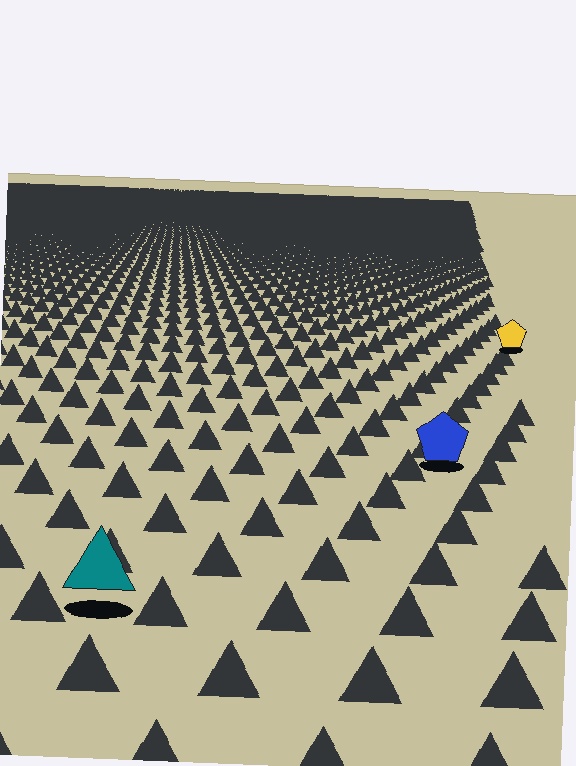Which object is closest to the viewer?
The teal triangle is closest. The texture marks near it are larger and more spread out.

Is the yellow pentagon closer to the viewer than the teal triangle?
No. The teal triangle is closer — you can tell from the texture gradient: the ground texture is coarser near it.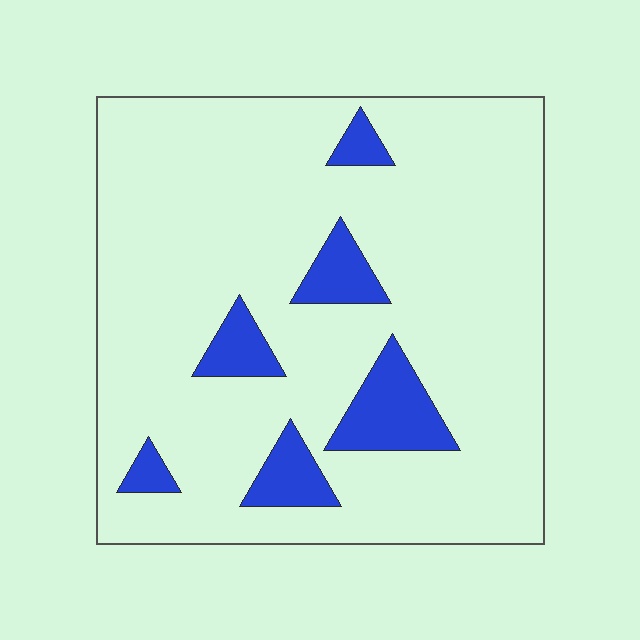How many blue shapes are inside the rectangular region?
6.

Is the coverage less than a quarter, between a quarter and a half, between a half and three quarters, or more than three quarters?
Less than a quarter.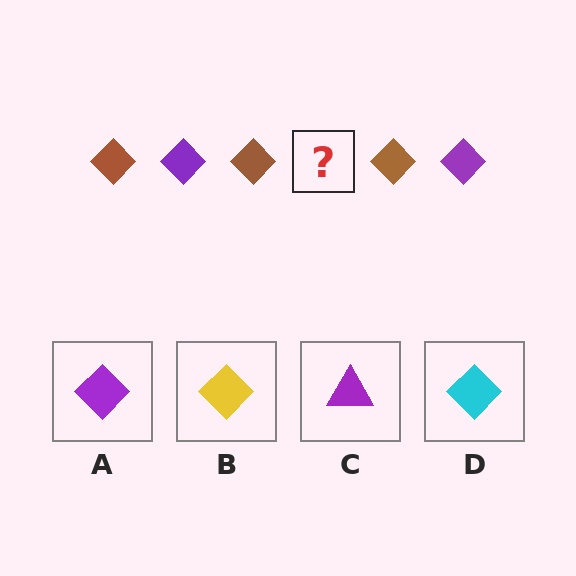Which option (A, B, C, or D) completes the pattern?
A.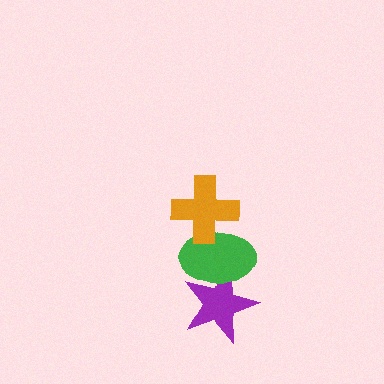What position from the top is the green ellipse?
The green ellipse is 2nd from the top.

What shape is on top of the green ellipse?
The orange cross is on top of the green ellipse.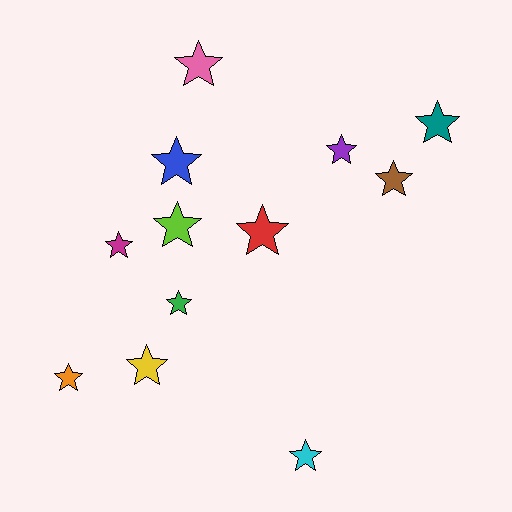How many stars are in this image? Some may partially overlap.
There are 12 stars.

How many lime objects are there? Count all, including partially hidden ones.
There is 1 lime object.